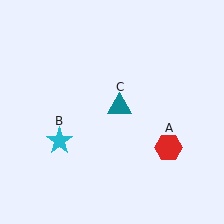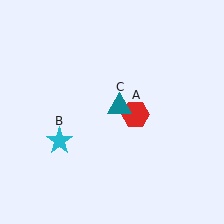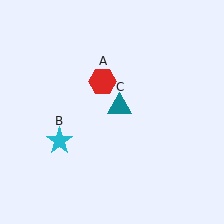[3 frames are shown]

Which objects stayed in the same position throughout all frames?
Cyan star (object B) and teal triangle (object C) remained stationary.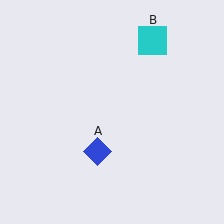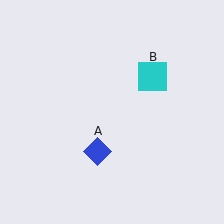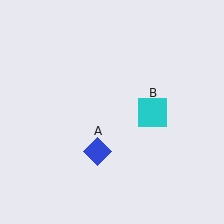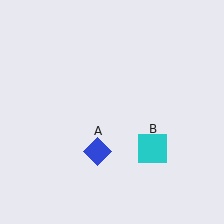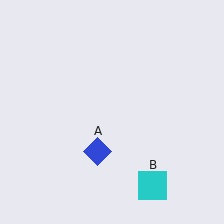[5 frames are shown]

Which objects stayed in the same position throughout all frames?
Blue diamond (object A) remained stationary.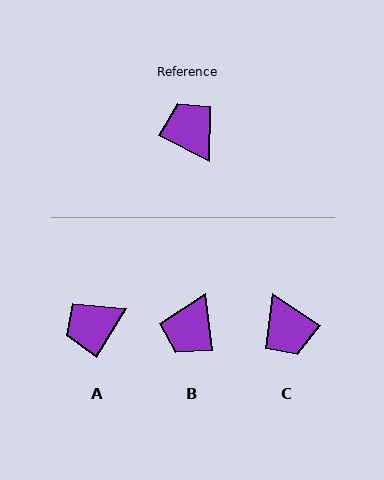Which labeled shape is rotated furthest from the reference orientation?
C, about 173 degrees away.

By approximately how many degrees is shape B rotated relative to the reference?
Approximately 124 degrees counter-clockwise.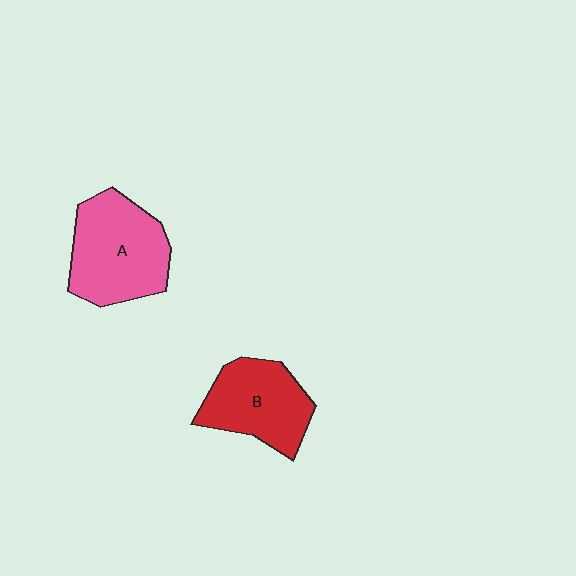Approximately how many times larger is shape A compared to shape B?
Approximately 1.2 times.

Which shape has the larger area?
Shape A (pink).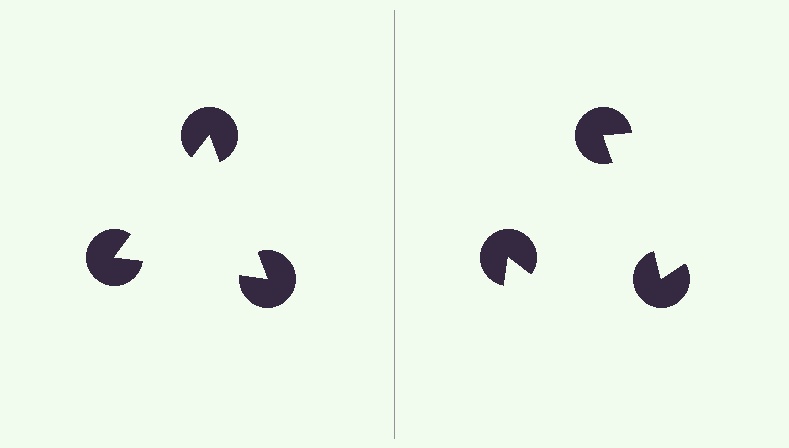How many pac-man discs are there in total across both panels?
6 — 3 on each side.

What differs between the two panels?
The pac-man discs are positioned identically on both sides; only the wedge orientations differ. On the left they align to a triangle; on the right they are misaligned.